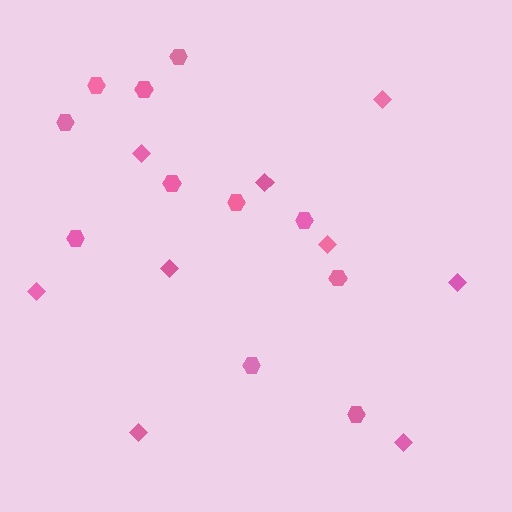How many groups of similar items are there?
There are 2 groups: one group of hexagons (11) and one group of diamonds (9).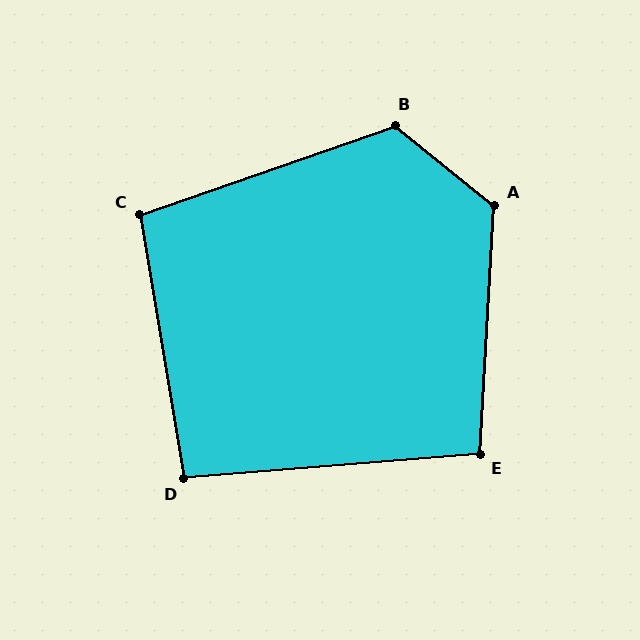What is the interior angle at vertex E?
Approximately 98 degrees (obtuse).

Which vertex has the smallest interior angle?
D, at approximately 95 degrees.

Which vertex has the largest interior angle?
A, at approximately 126 degrees.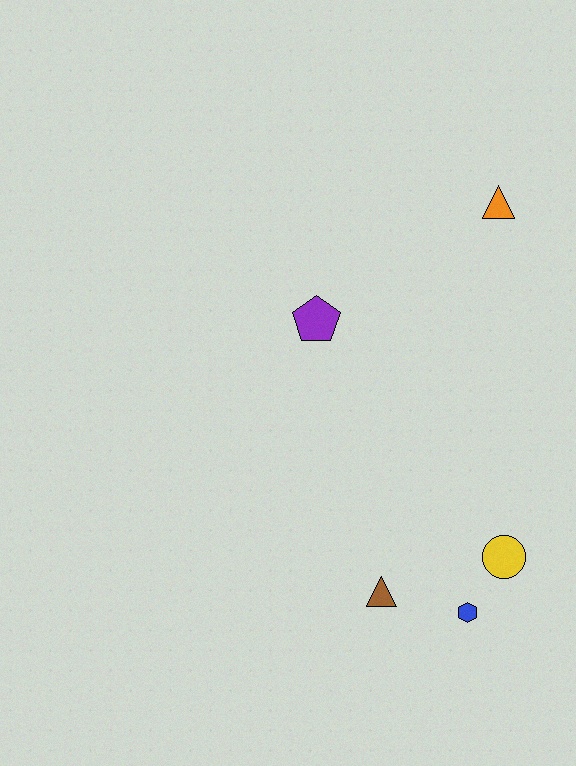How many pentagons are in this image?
There is 1 pentagon.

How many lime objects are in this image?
There are no lime objects.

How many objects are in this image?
There are 5 objects.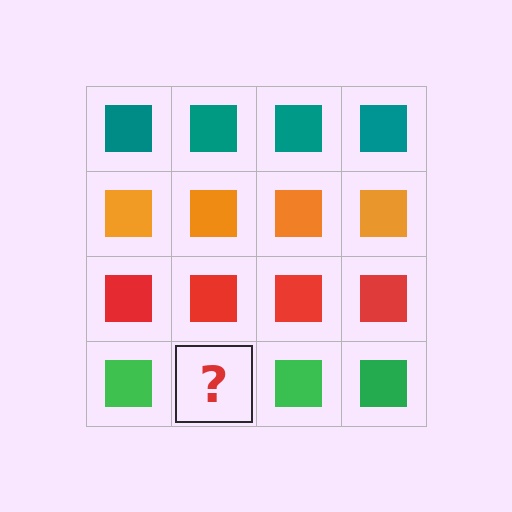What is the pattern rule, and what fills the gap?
The rule is that each row has a consistent color. The gap should be filled with a green square.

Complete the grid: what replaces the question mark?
The question mark should be replaced with a green square.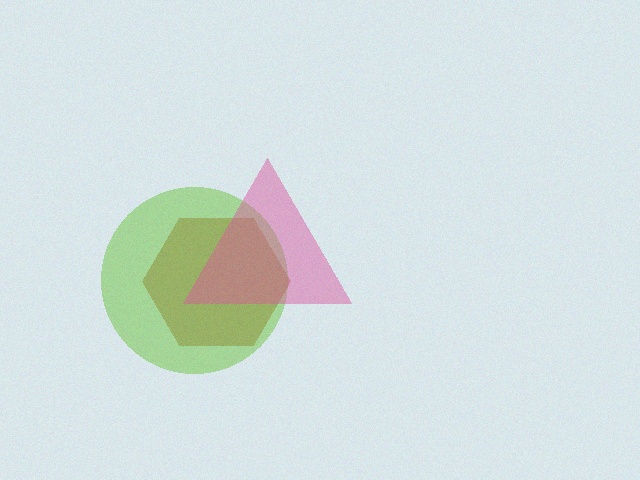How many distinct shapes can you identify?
There are 3 distinct shapes: a brown hexagon, a lime circle, a pink triangle.